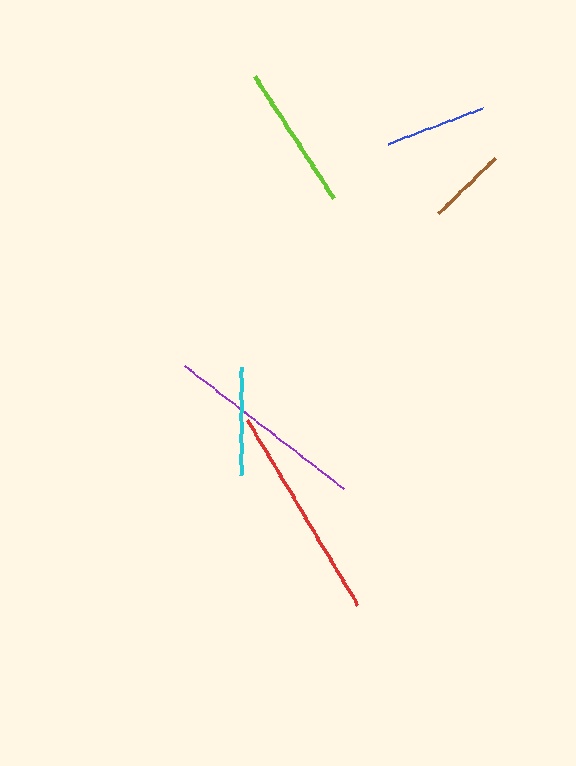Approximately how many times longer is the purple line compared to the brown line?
The purple line is approximately 2.6 times the length of the brown line.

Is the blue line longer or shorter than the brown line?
The blue line is longer than the brown line.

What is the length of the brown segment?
The brown segment is approximately 79 pixels long.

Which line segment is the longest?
The red line is the longest at approximately 215 pixels.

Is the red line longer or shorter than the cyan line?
The red line is longer than the cyan line.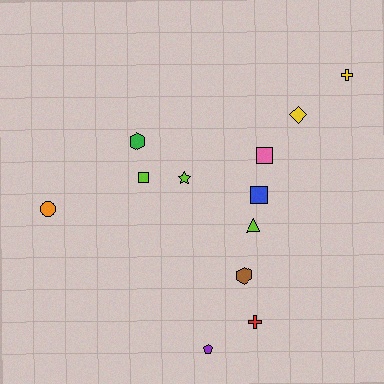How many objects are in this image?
There are 12 objects.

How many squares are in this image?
There are 3 squares.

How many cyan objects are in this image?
There are no cyan objects.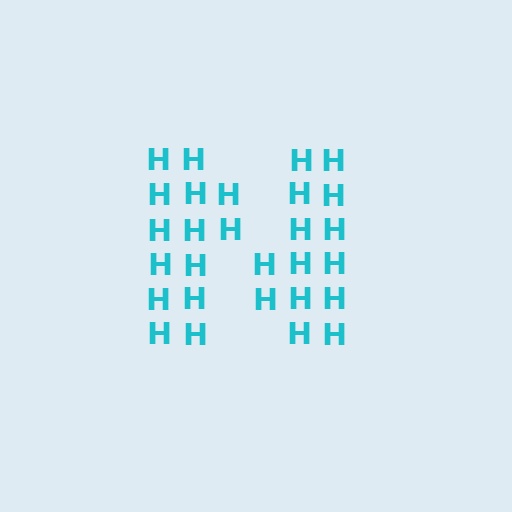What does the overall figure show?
The overall figure shows the letter N.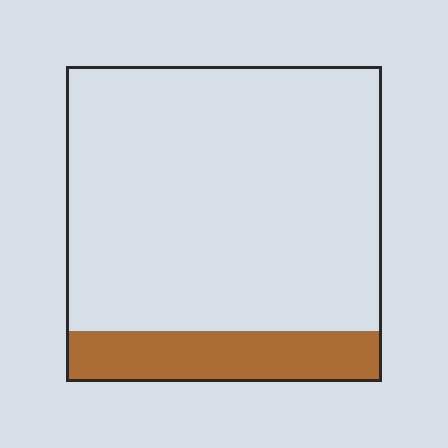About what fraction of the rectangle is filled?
About one sixth (1/6).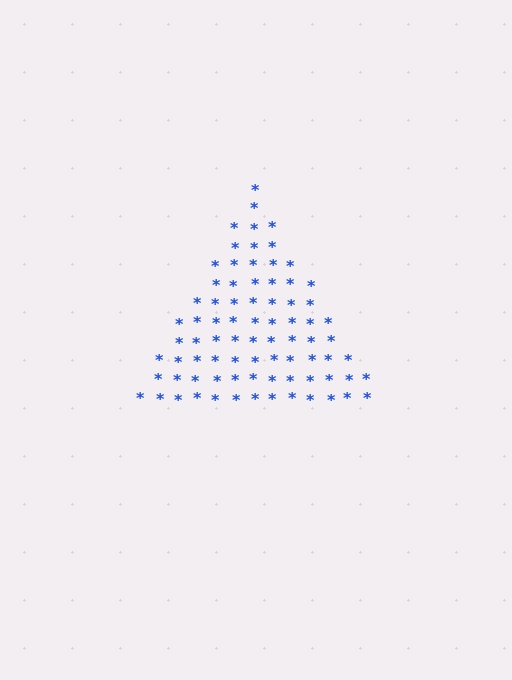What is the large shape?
The large shape is a triangle.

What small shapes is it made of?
It is made of small asterisks.